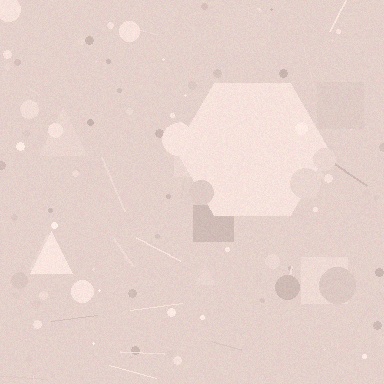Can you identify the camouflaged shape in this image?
The camouflaged shape is a hexagon.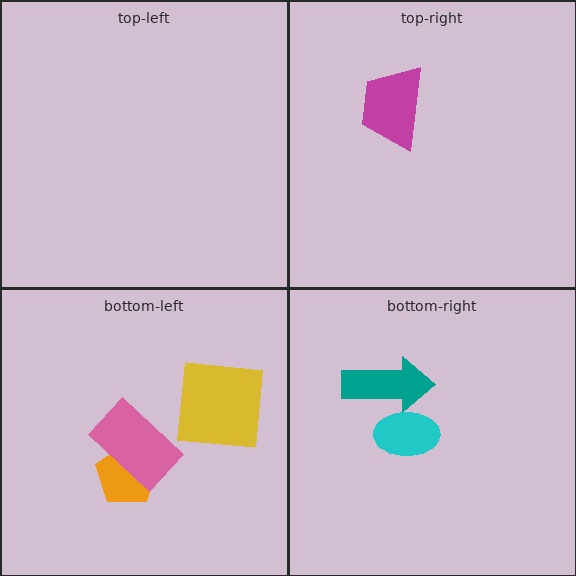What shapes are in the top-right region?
The magenta trapezoid.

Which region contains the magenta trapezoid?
The top-right region.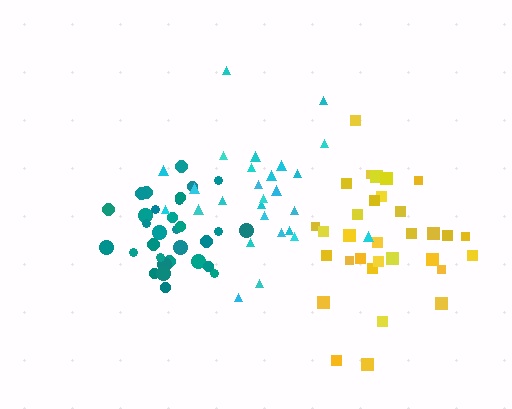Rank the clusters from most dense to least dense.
teal, yellow, cyan.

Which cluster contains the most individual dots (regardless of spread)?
Yellow (32).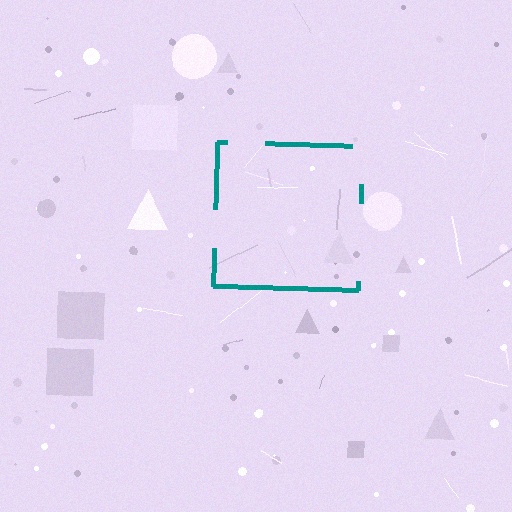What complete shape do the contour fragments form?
The contour fragments form a square.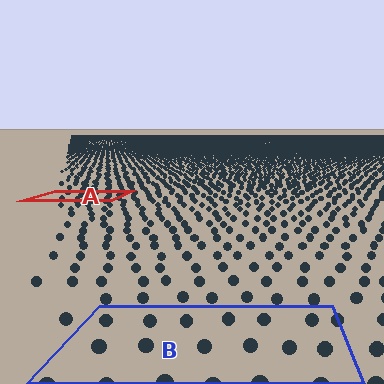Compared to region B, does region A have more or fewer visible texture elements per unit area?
Region A has more texture elements per unit area — they are packed more densely because it is farther away.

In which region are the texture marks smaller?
The texture marks are smaller in region A, because it is farther away.